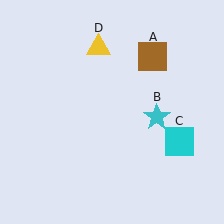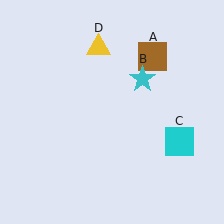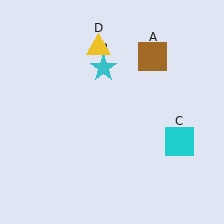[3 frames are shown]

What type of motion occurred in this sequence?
The cyan star (object B) rotated counterclockwise around the center of the scene.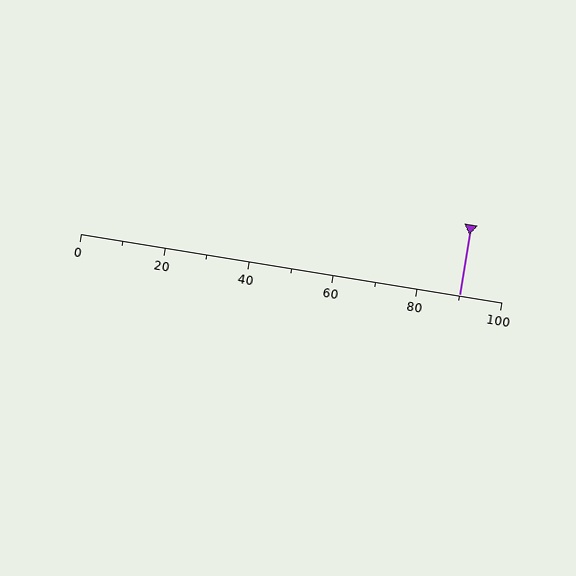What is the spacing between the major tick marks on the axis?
The major ticks are spaced 20 apart.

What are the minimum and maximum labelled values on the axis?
The axis runs from 0 to 100.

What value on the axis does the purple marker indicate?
The marker indicates approximately 90.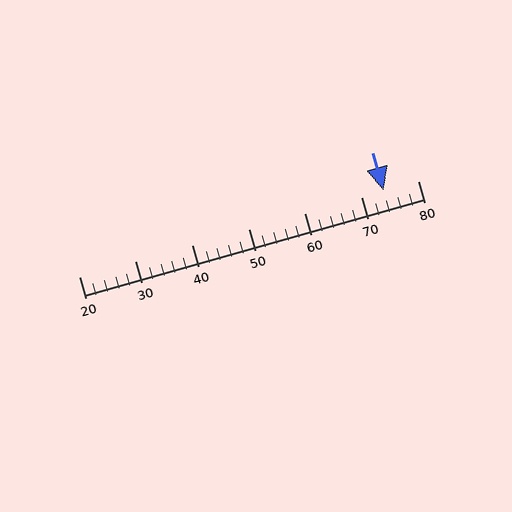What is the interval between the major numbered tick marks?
The major tick marks are spaced 10 units apart.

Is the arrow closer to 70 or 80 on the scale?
The arrow is closer to 70.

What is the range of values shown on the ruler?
The ruler shows values from 20 to 80.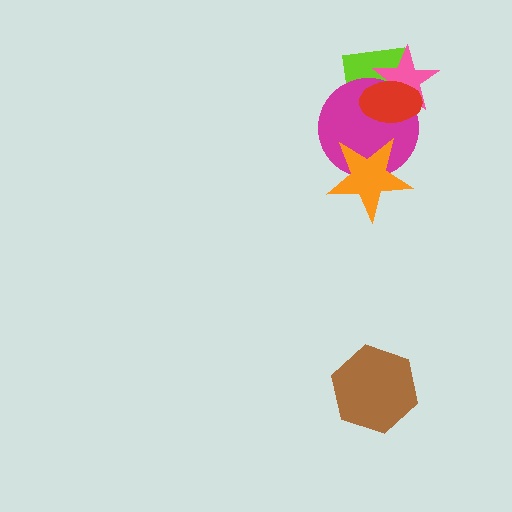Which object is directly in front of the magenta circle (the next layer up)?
The pink star is directly in front of the magenta circle.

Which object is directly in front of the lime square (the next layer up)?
The magenta circle is directly in front of the lime square.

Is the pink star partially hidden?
Yes, it is partially covered by another shape.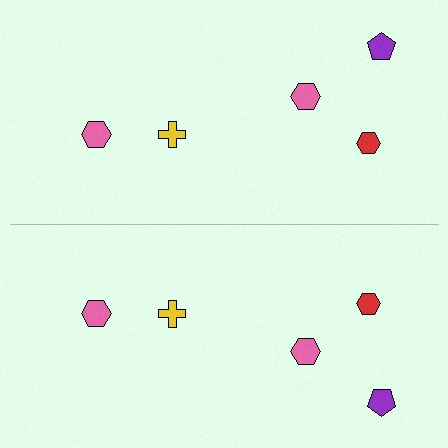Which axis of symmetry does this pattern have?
The pattern has a horizontal axis of symmetry running through the center of the image.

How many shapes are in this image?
There are 10 shapes in this image.